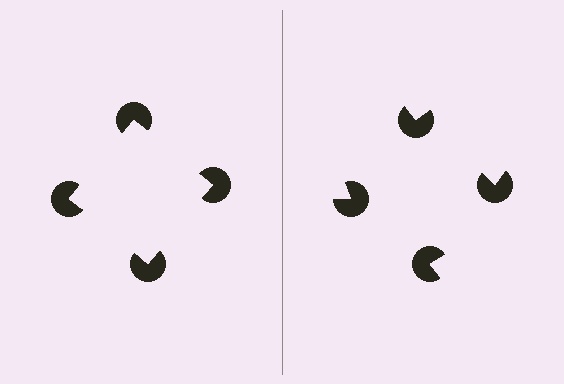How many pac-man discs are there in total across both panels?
8 — 4 on each side.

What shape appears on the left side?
An illusory square.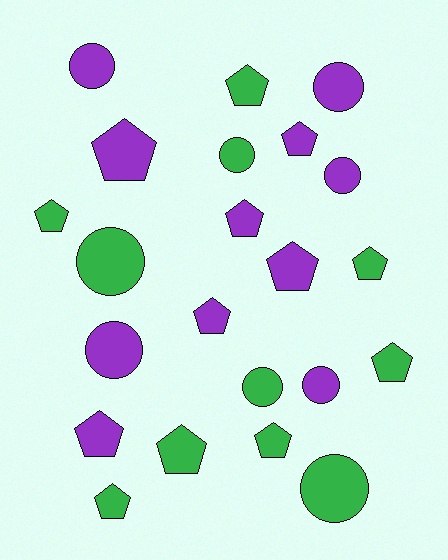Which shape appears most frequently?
Pentagon, with 13 objects.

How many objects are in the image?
There are 22 objects.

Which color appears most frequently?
Purple, with 11 objects.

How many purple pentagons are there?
There are 6 purple pentagons.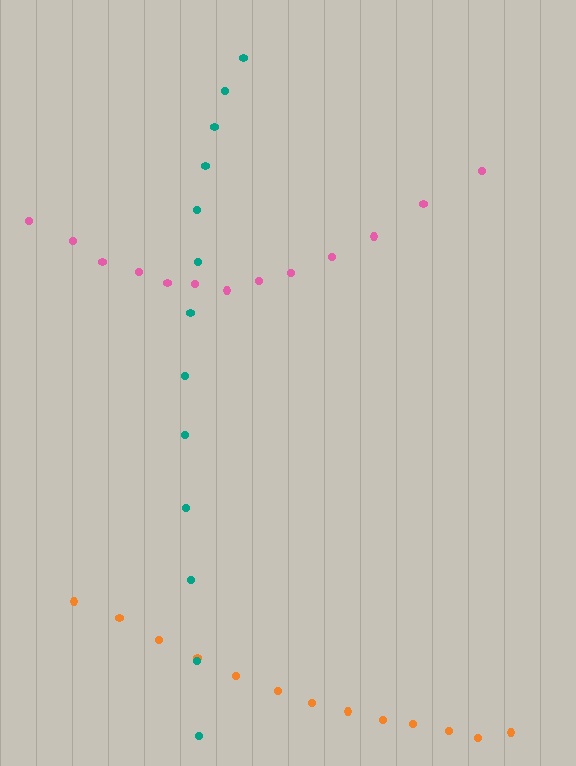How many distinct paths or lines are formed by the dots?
There are 3 distinct paths.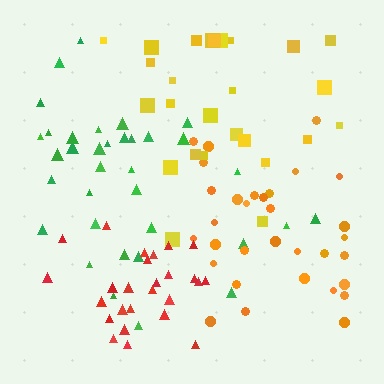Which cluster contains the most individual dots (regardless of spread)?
Green (35).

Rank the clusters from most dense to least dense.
red, orange, green, yellow.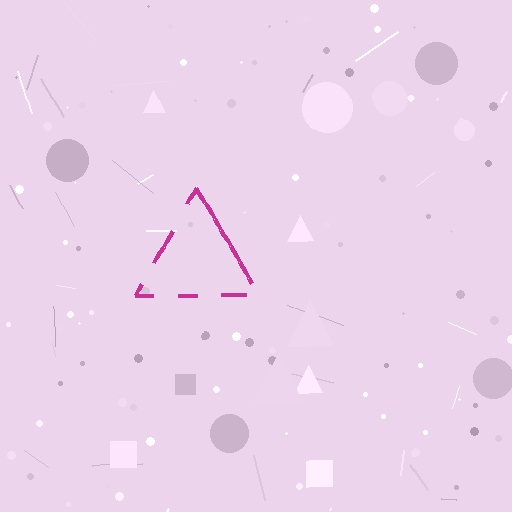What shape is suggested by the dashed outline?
The dashed outline suggests a triangle.